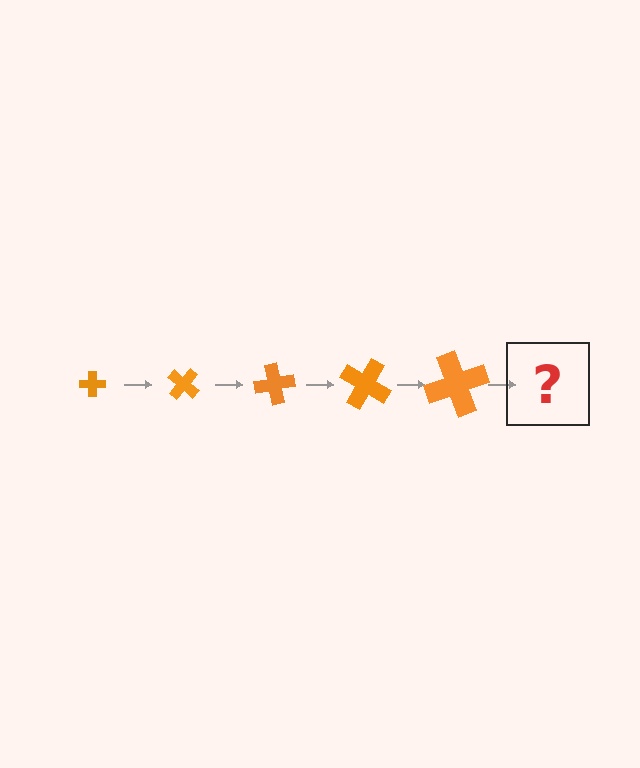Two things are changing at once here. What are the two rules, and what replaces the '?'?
The two rules are that the cross grows larger each step and it rotates 40 degrees each step. The '?' should be a cross, larger than the previous one and rotated 200 degrees from the start.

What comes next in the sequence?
The next element should be a cross, larger than the previous one and rotated 200 degrees from the start.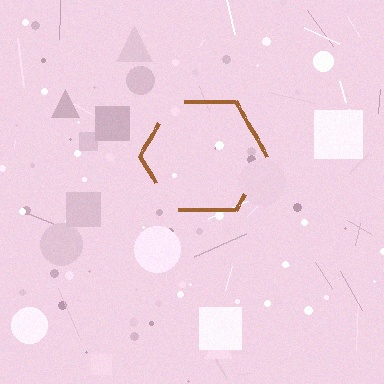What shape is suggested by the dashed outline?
The dashed outline suggests a hexagon.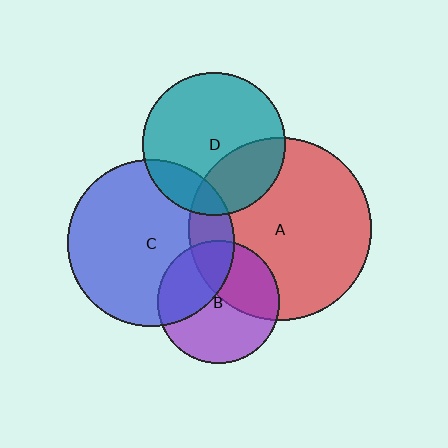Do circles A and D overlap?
Yes.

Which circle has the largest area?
Circle A (red).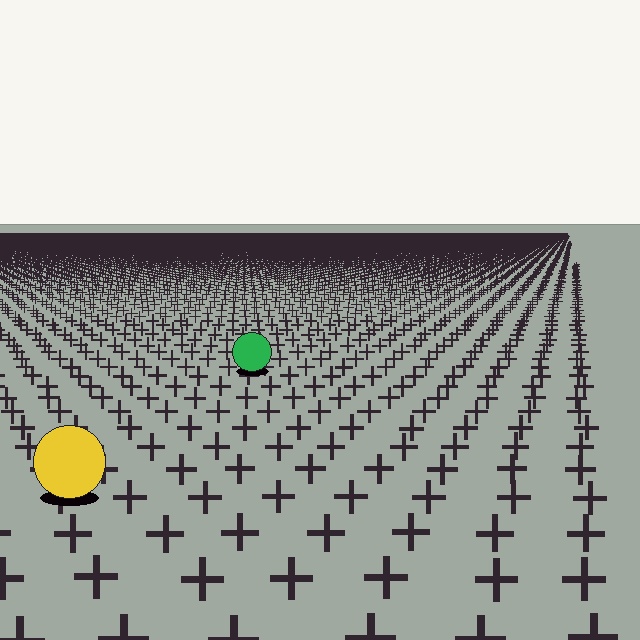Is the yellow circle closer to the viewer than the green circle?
Yes. The yellow circle is closer — you can tell from the texture gradient: the ground texture is coarser near it.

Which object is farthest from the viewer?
The green circle is farthest from the viewer. It appears smaller and the ground texture around it is denser.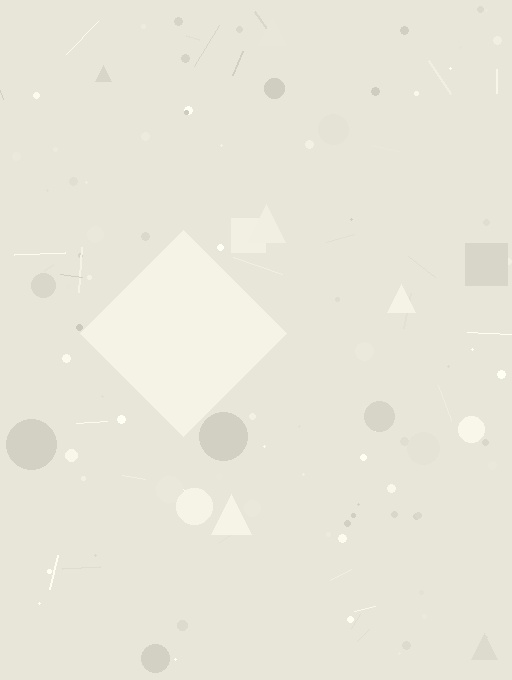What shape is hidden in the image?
A diamond is hidden in the image.